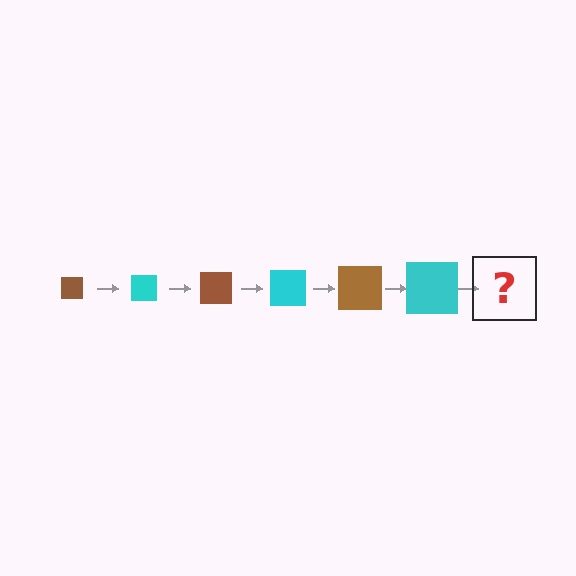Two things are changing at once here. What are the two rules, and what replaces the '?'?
The two rules are that the square grows larger each step and the color cycles through brown and cyan. The '?' should be a brown square, larger than the previous one.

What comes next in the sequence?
The next element should be a brown square, larger than the previous one.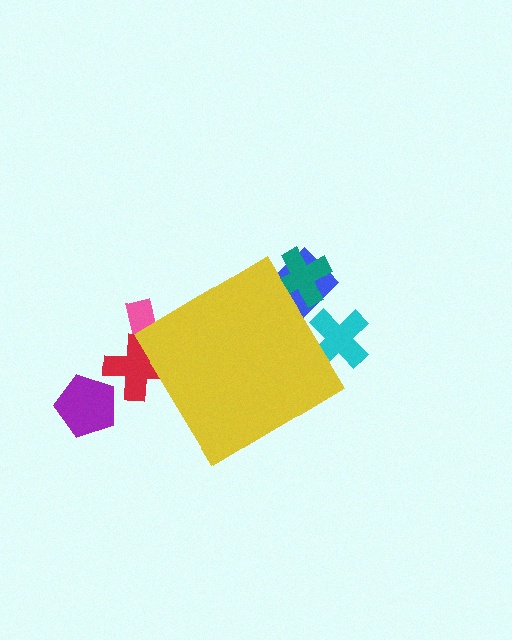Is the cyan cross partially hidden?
Yes, the cyan cross is partially hidden behind the yellow diamond.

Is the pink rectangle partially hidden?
Yes, the pink rectangle is partially hidden behind the yellow diamond.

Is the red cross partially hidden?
Yes, the red cross is partially hidden behind the yellow diamond.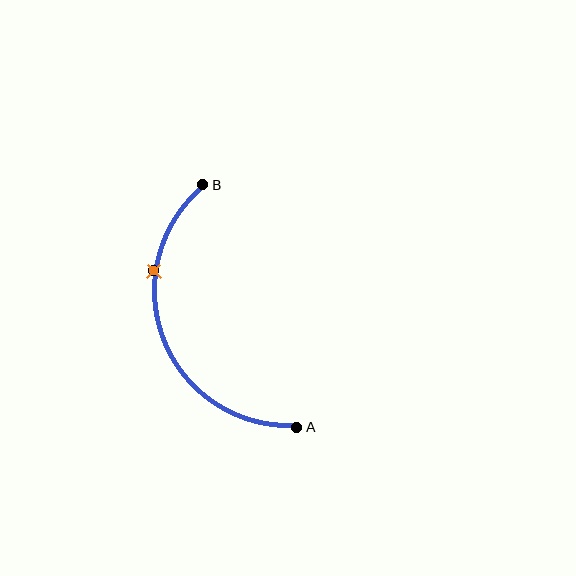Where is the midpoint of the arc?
The arc midpoint is the point on the curve farthest from the straight line joining A and B. It sits to the left of that line.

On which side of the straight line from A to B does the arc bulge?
The arc bulges to the left of the straight line connecting A and B.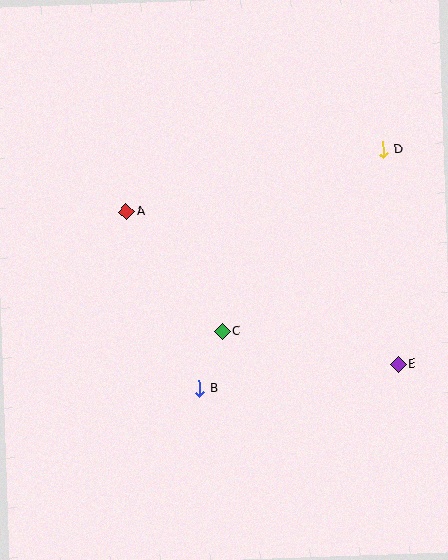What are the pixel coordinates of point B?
Point B is at (200, 388).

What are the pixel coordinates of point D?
Point D is at (383, 150).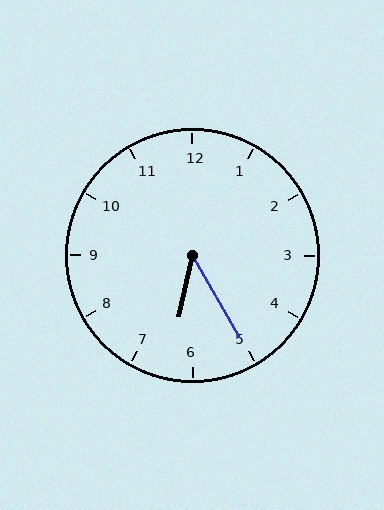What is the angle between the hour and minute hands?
Approximately 42 degrees.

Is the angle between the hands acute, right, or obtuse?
It is acute.